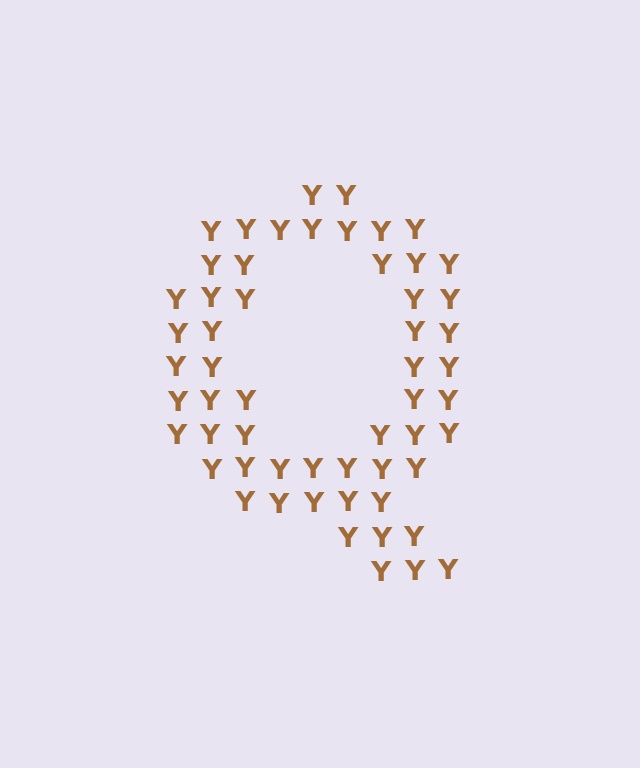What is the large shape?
The large shape is the letter Q.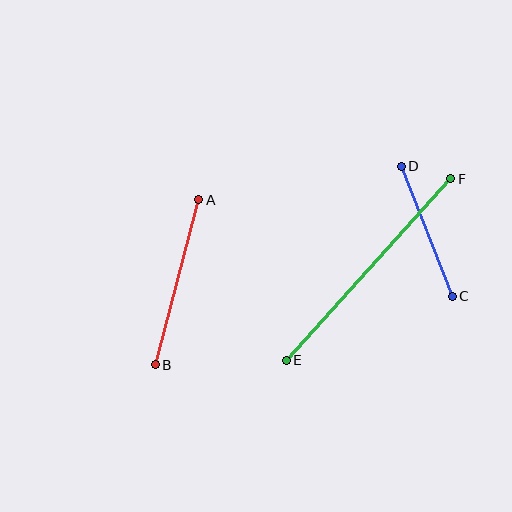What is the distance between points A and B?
The distance is approximately 170 pixels.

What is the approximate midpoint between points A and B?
The midpoint is at approximately (177, 282) pixels.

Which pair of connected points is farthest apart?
Points E and F are farthest apart.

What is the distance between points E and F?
The distance is approximately 245 pixels.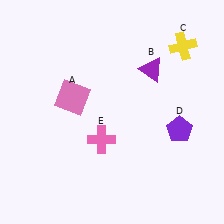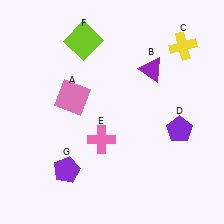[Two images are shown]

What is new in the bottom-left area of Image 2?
A purple pentagon (G) was added in the bottom-left area of Image 2.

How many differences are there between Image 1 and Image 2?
There are 2 differences between the two images.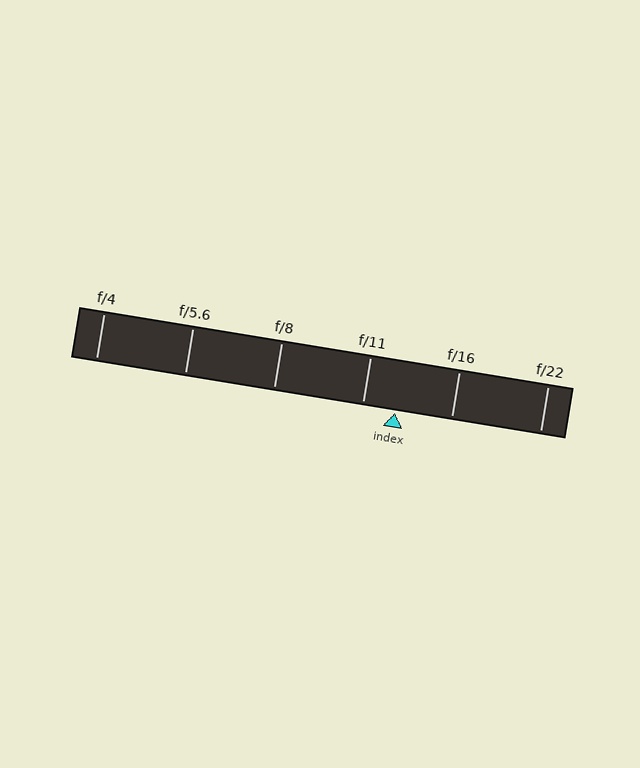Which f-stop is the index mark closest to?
The index mark is closest to f/11.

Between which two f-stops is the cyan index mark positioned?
The index mark is between f/11 and f/16.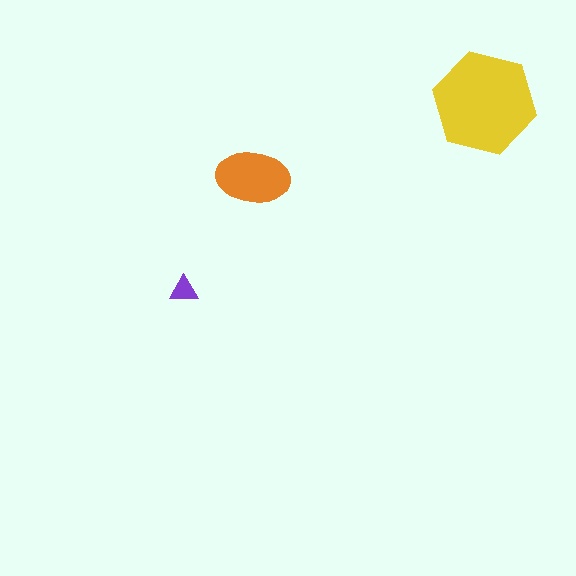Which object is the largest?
The yellow hexagon.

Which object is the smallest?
The purple triangle.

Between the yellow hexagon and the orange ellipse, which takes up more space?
The yellow hexagon.